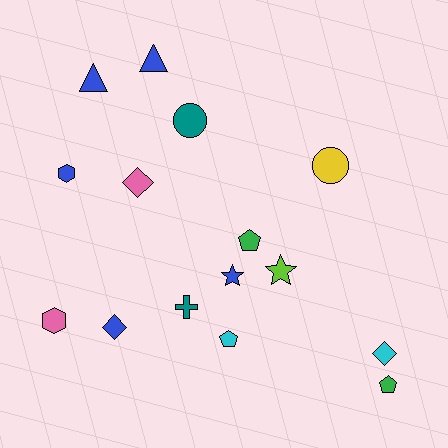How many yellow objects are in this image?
There is 1 yellow object.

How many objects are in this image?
There are 15 objects.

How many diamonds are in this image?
There are 3 diamonds.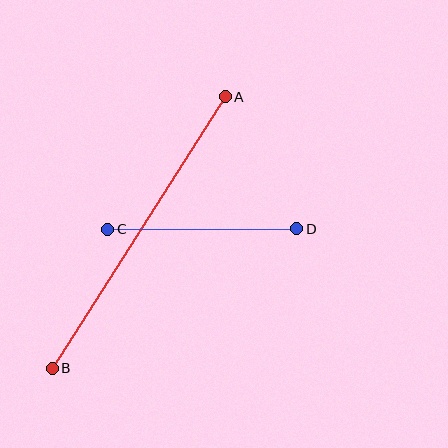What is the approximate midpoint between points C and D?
The midpoint is at approximately (202, 229) pixels.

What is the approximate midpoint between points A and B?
The midpoint is at approximately (139, 232) pixels.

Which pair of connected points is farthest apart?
Points A and B are farthest apart.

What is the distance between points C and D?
The distance is approximately 189 pixels.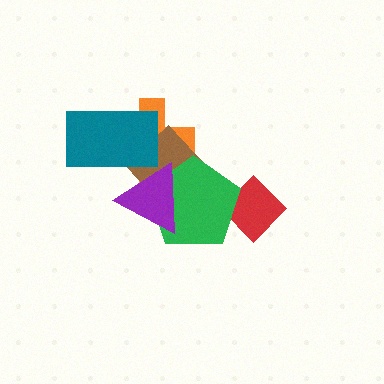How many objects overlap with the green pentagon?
4 objects overlap with the green pentagon.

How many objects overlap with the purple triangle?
4 objects overlap with the purple triangle.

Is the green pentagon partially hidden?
Yes, it is partially covered by another shape.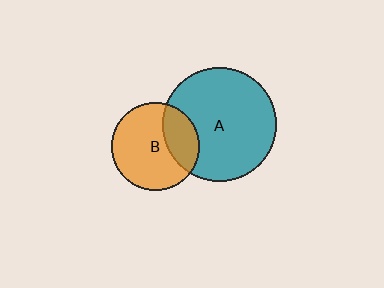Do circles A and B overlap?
Yes.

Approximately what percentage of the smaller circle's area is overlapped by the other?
Approximately 30%.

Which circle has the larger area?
Circle A (teal).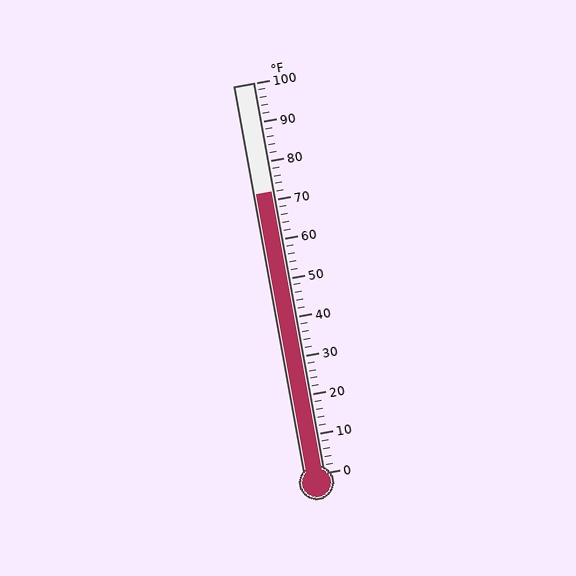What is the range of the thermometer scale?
The thermometer scale ranges from 0°F to 100°F.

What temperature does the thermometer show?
The thermometer shows approximately 72°F.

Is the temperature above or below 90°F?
The temperature is below 90°F.